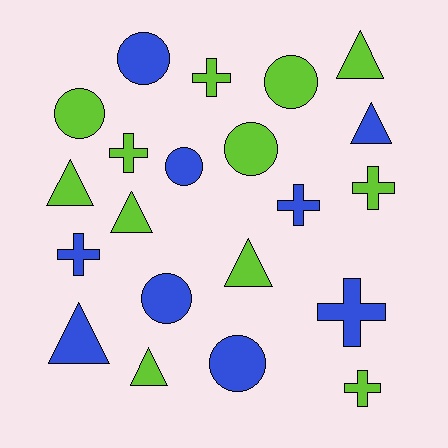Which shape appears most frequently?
Cross, with 7 objects.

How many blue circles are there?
There are 4 blue circles.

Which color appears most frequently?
Lime, with 12 objects.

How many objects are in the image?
There are 21 objects.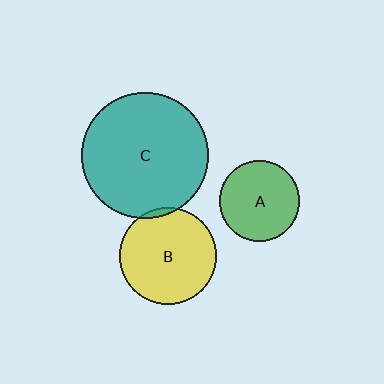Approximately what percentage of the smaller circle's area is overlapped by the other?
Approximately 5%.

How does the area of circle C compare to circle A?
Approximately 2.4 times.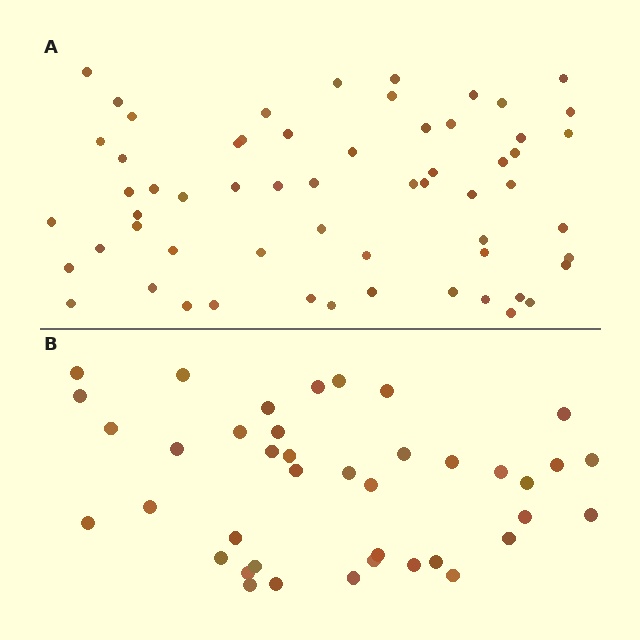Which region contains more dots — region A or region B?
Region A (the top region) has more dots.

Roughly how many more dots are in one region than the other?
Region A has approximately 20 more dots than region B.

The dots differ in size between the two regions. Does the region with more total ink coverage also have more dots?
No. Region B has more total ink coverage because its dots are larger, but region A actually contains more individual dots. Total area can be misleading — the number of items is what matters here.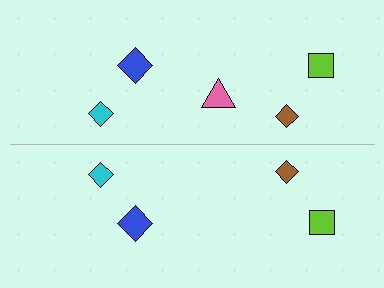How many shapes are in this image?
There are 9 shapes in this image.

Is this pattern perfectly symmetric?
No, the pattern is not perfectly symmetric. A pink triangle is missing from the bottom side.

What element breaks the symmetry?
A pink triangle is missing from the bottom side.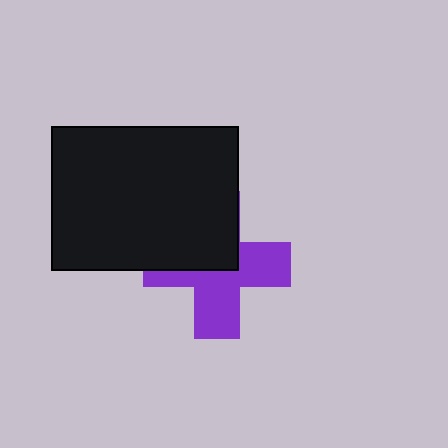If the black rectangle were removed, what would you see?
You would see the complete purple cross.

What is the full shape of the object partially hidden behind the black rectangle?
The partially hidden object is a purple cross.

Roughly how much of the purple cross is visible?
About half of it is visible (roughly 55%).